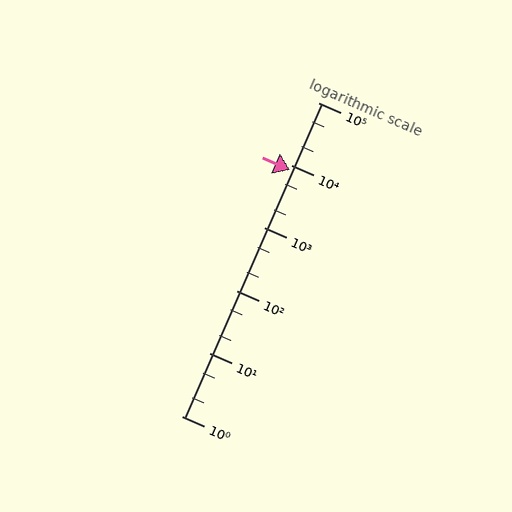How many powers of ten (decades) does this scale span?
The scale spans 5 decades, from 1 to 100000.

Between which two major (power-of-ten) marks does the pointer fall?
The pointer is between 1000 and 10000.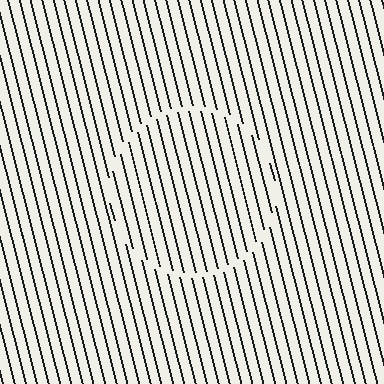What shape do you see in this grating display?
An illusory circle. The interior of the shape contains the same grating, shifted by half a period — the contour is defined by the phase discontinuity where line-ends from the inner and outer gratings abut.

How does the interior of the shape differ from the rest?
The interior of the shape contains the same grating, shifted by half a period — the contour is defined by the phase discontinuity where line-ends from the inner and outer gratings abut.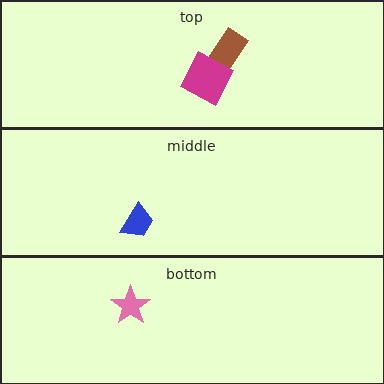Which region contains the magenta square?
The top region.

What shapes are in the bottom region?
The pink star.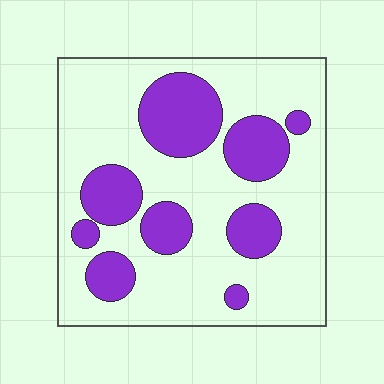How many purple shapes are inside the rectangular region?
9.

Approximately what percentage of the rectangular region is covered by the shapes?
Approximately 30%.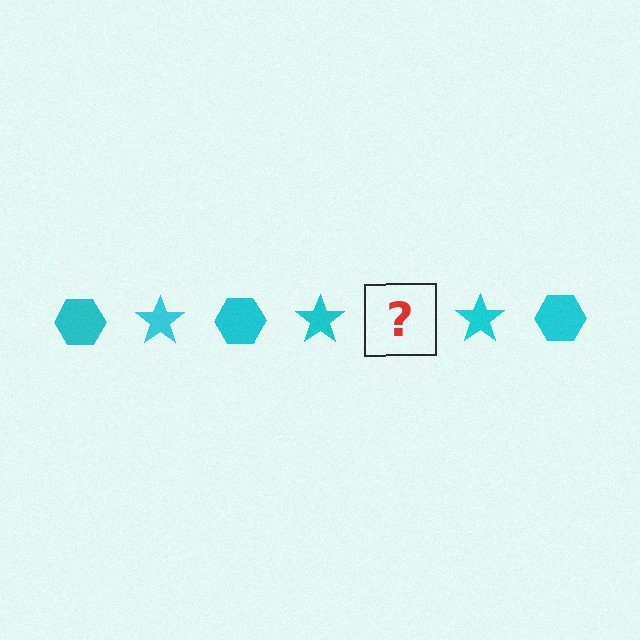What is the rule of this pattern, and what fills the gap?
The rule is that the pattern cycles through hexagon, star shapes in cyan. The gap should be filled with a cyan hexagon.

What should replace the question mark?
The question mark should be replaced with a cyan hexagon.